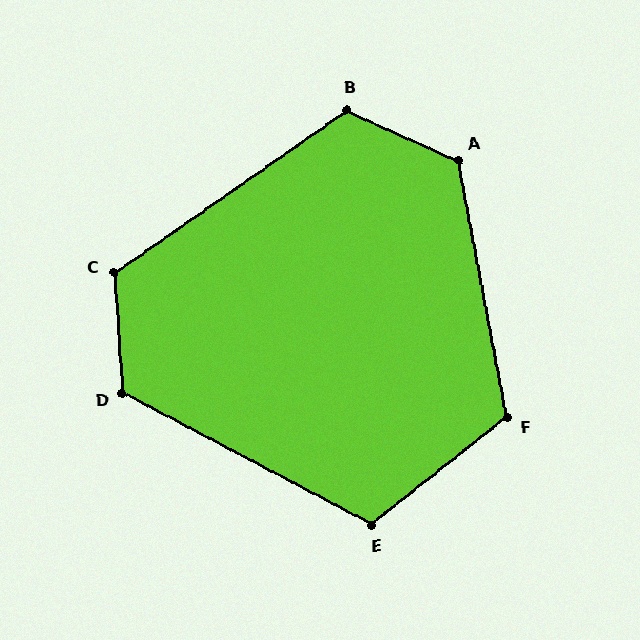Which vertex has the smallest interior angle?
E, at approximately 114 degrees.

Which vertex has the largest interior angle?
A, at approximately 125 degrees.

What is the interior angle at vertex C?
Approximately 121 degrees (obtuse).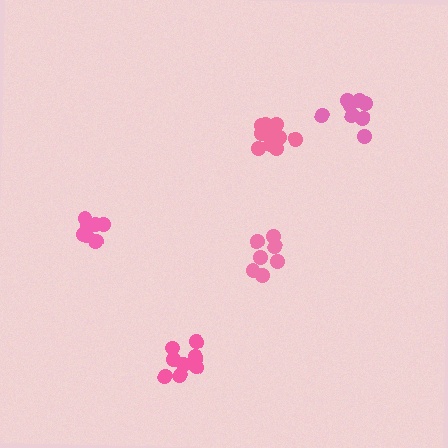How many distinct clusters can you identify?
There are 5 distinct clusters.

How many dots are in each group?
Group 1: 7 dots, Group 2: 10 dots, Group 3: 7 dots, Group 4: 11 dots, Group 5: 8 dots (43 total).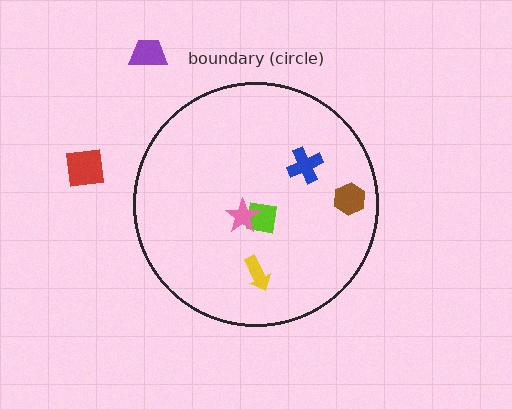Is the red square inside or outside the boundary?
Outside.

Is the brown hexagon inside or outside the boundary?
Inside.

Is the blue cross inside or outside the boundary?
Inside.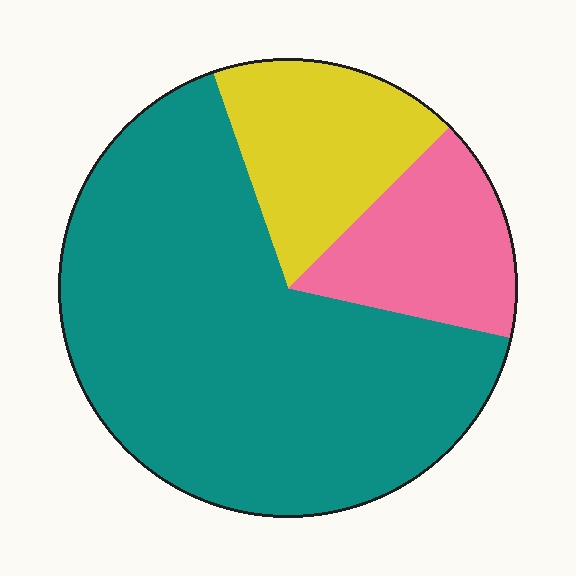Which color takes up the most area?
Teal, at roughly 65%.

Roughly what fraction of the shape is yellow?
Yellow covers 18% of the shape.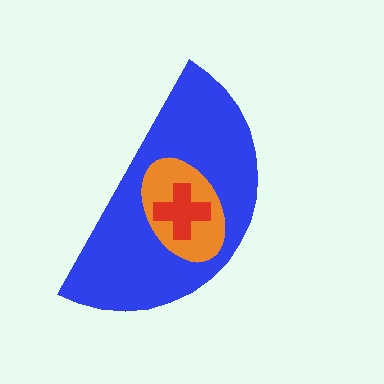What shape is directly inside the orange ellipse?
The red cross.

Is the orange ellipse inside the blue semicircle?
Yes.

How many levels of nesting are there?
3.